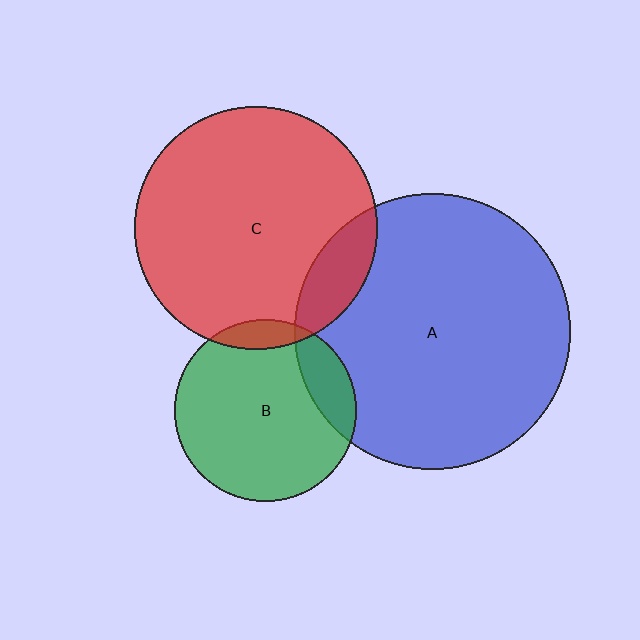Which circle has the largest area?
Circle A (blue).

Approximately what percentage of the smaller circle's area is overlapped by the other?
Approximately 15%.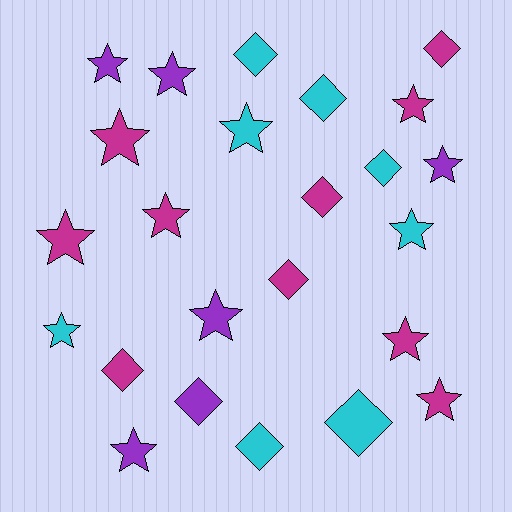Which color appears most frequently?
Magenta, with 10 objects.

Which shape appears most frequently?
Star, with 14 objects.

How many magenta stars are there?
There are 6 magenta stars.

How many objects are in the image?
There are 24 objects.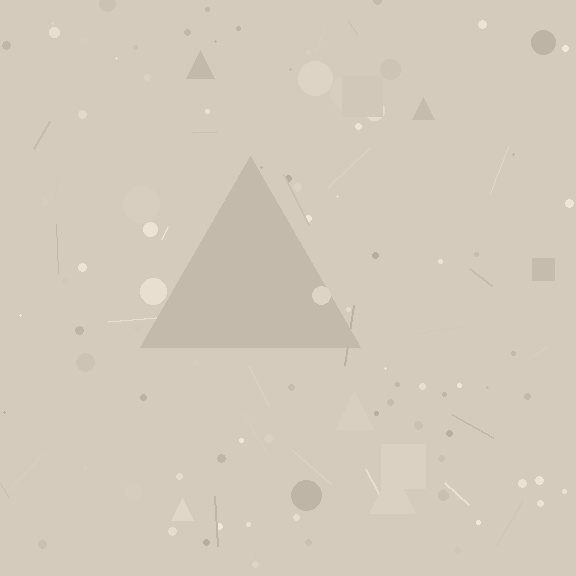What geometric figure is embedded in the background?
A triangle is embedded in the background.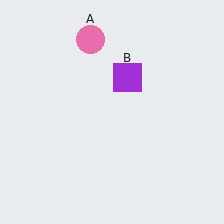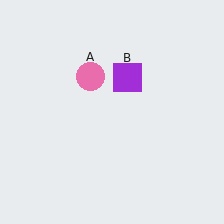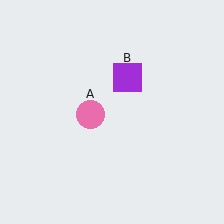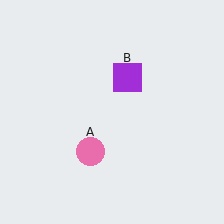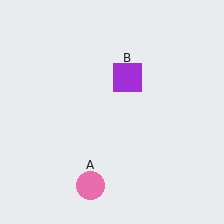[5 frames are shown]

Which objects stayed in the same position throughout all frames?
Purple square (object B) remained stationary.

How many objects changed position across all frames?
1 object changed position: pink circle (object A).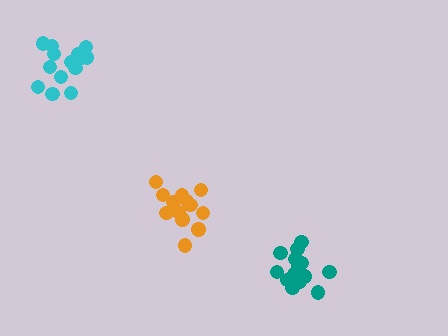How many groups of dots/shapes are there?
There are 3 groups.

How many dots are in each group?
Group 1: 15 dots, Group 2: 13 dots, Group 3: 17 dots (45 total).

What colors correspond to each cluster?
The clusters are colored: cyan, orange, teal.